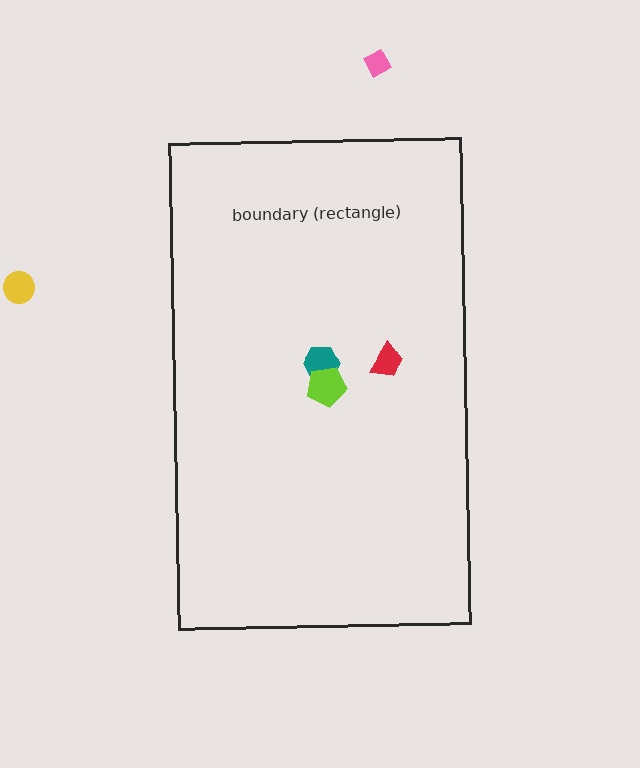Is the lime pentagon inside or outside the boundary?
Inside.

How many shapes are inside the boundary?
3 inside, 2 outside.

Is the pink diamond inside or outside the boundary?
Outside.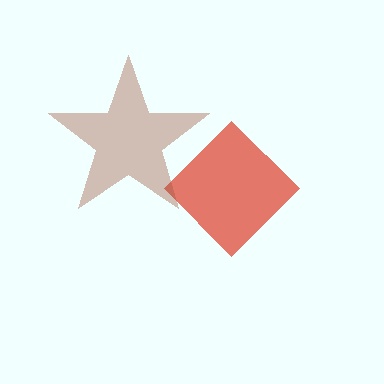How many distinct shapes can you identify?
There are 2 distinct shapes: a red diamond, a brown star.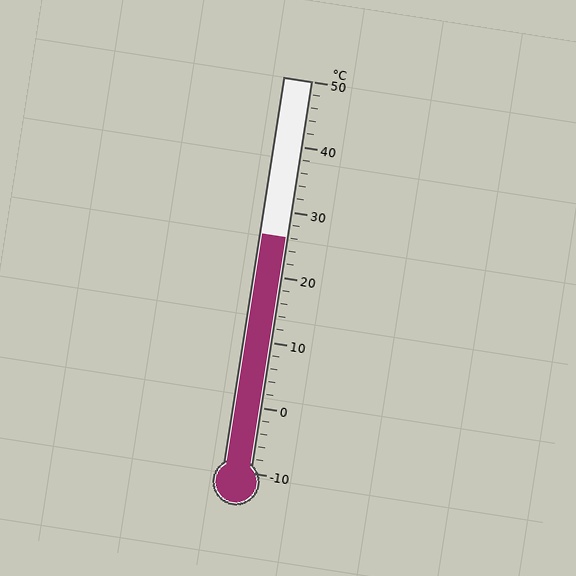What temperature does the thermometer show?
The thermometer shows approximately 26°C.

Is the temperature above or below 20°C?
The temperature is above 20°C.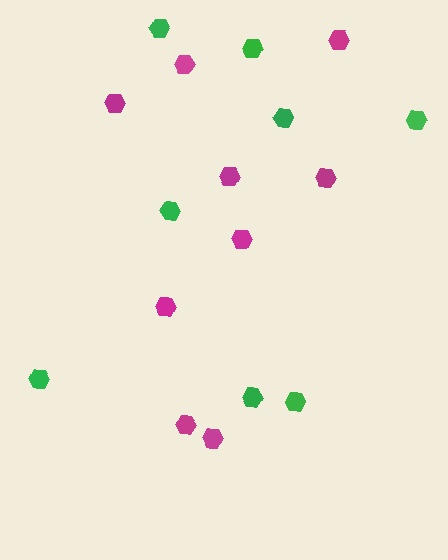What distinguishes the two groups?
There are 2 groups: one group of green hexagons (8) and one group of magenta hexagons (9).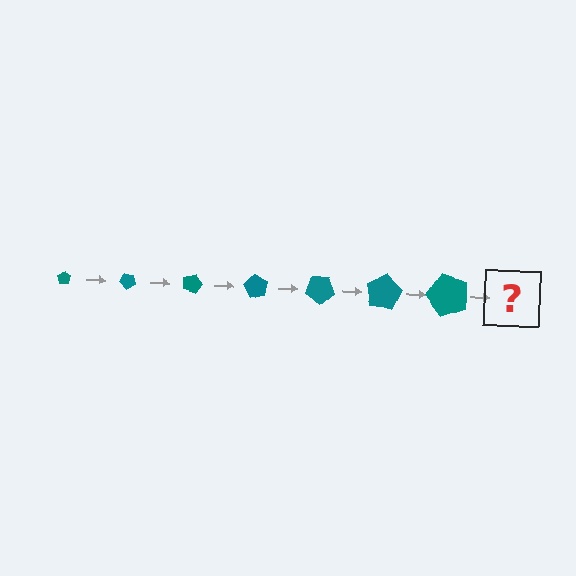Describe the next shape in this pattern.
It should be a pentagon, larger than the previous one and rotated 315 degrees from the start.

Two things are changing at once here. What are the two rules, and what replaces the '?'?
The two rules are that the pentagon grows larger each step and it rotates 45 degrees each step. The '?' should be a pentagon, larger than the previous one and rotated 315 degrees from the start.